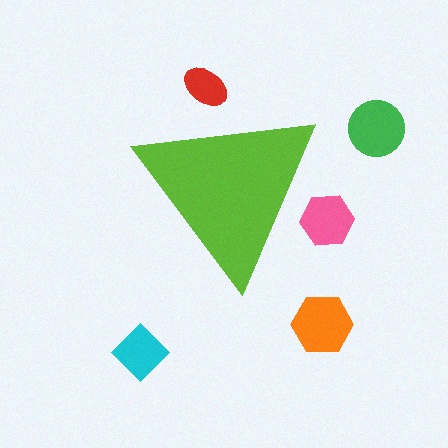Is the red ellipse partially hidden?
Yes, the red ellipse is partially hidden behind the lime triangle.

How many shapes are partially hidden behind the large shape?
2 shapes are partially hidden.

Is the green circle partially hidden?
No, the green circle is fully visible.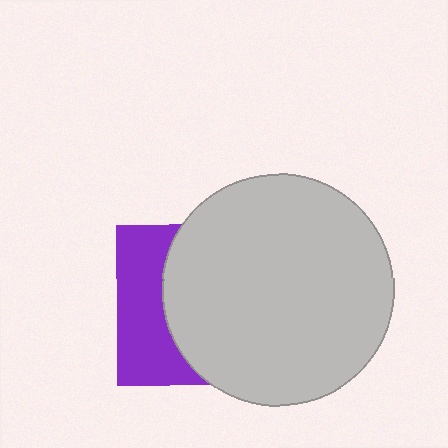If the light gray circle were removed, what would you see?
You would see the complete purple square.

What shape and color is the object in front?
The object in front is a light gray circle.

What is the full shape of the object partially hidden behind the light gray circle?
The partially hidden object is a purple square.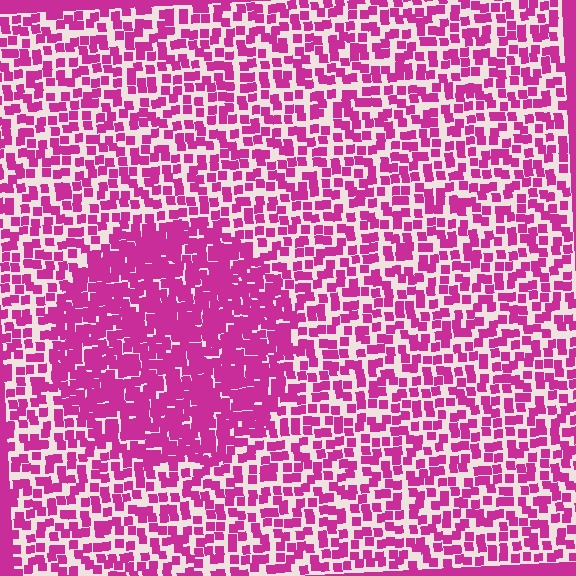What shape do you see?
I see a circle.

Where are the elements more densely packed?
The elements are more densely packed inside the circle boundary.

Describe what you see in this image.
The image contains small magenta elements arranged at two different densities. A circle-shaped region is visible where the elements are more densely packed than the surrounding area.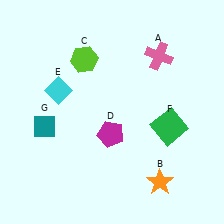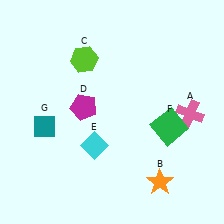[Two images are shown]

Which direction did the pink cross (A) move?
The pink cross (A) moved down.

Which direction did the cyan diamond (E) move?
The cyan diamond (E) moved down.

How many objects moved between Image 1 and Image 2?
3 objects moved between the two images.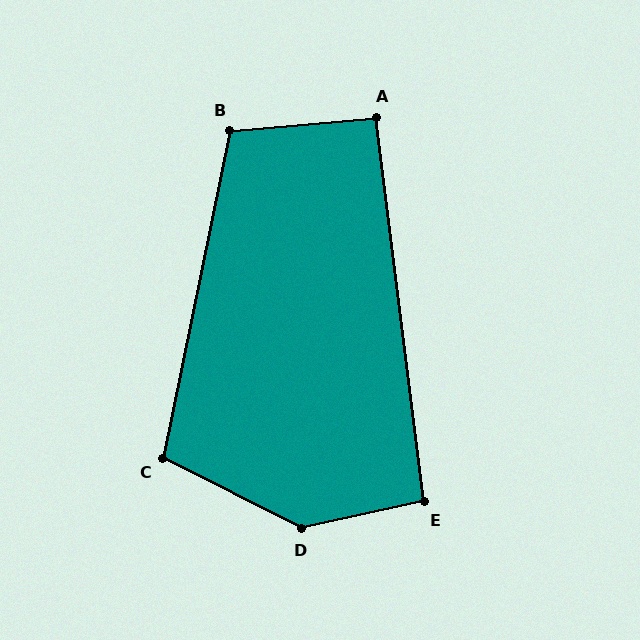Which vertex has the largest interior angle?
D, at approximately 141 degrees.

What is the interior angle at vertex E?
Approximately 95 degrees (obtuse).